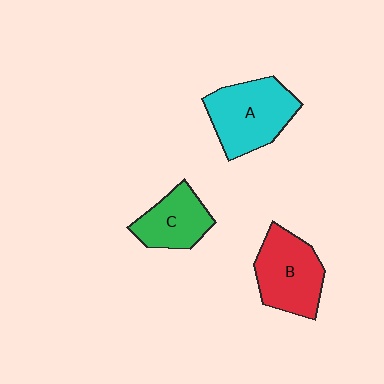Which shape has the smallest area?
Shape C (green).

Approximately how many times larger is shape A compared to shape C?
Approximately 1.5 times.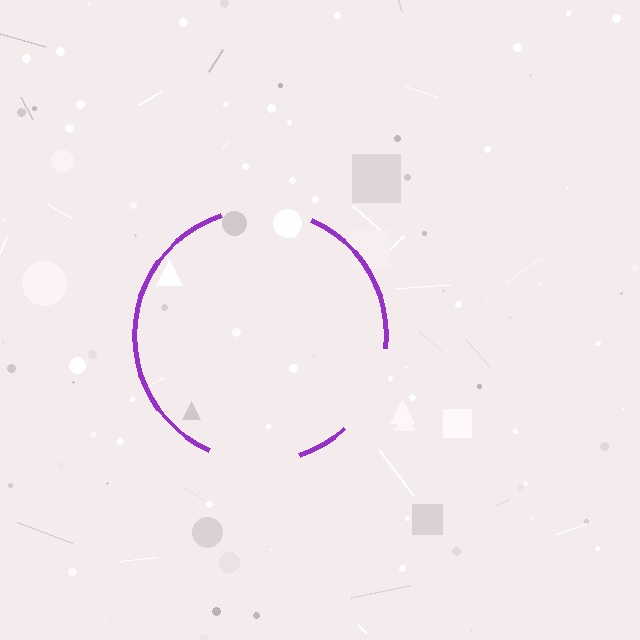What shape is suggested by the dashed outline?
The dashed outline suggests a circle.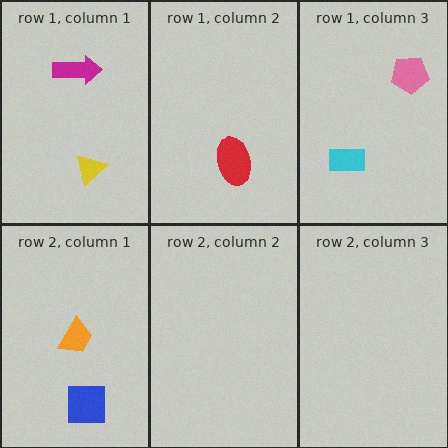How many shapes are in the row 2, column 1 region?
2.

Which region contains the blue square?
The row 2, column 1 region.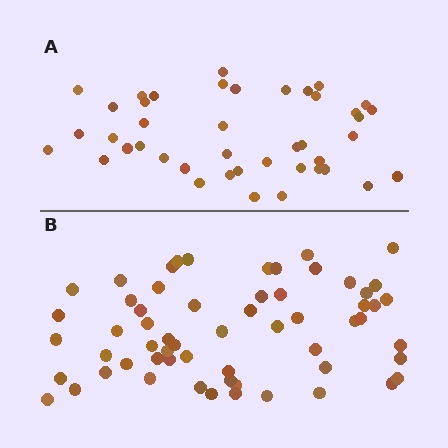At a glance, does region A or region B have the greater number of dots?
Region B (the bottom region) has more dots.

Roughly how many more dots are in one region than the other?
Region B has approximately 20 more dots than region A.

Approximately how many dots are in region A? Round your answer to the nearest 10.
About 40 dots. (The exact count is 42, which rounds to 40.)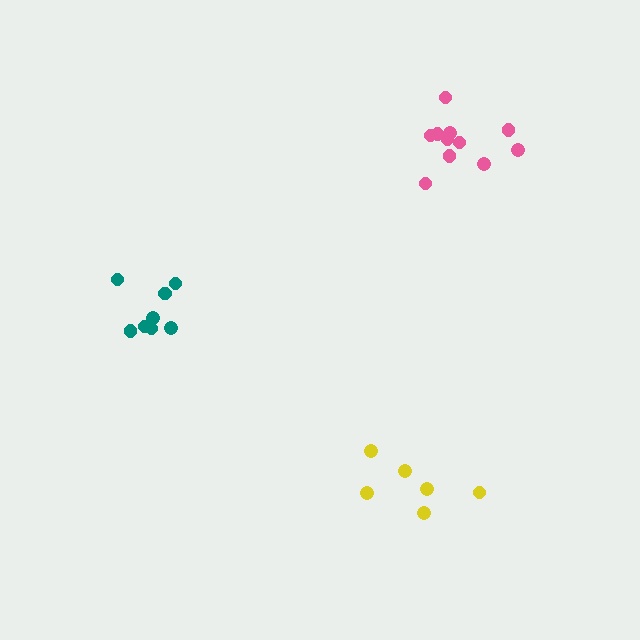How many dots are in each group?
Group 1: 8 dots, Group 2: 11 dots, Group 3: 6 dots (25 total).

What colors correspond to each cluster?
The clusters are colored: teal, pink, yellow.